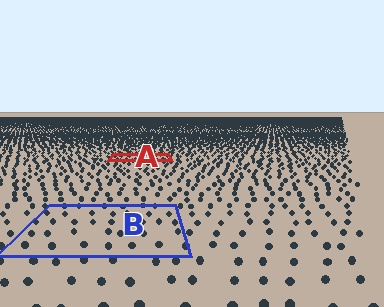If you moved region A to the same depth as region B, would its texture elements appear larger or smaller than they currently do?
They would appear larger. At a closer depth, the same texture elements are projected at a bigger on-screen size.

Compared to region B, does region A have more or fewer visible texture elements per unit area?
Region A has more texture elements per unit area — they are packed more densely because it is farther away.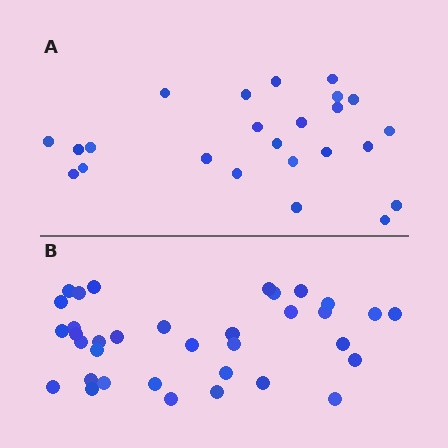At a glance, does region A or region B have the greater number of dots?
Region B (the bottom region) has more dots.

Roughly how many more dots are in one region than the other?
Region B has roughly 12 or so more dots than region A.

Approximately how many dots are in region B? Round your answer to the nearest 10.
About 40 dots. (The exact count is 35, which rounds to 40.)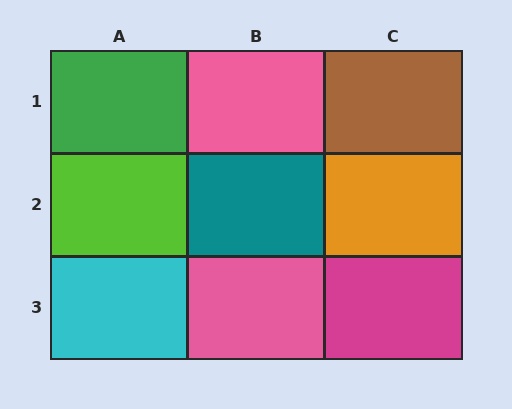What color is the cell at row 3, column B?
Pink.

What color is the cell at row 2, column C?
Orange.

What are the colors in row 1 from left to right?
Green, pink, brown.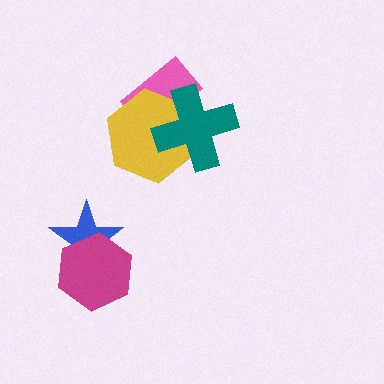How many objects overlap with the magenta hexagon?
1 object overlaps with the magenta hexagon.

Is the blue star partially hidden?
Yes, it is partially covered by another shape.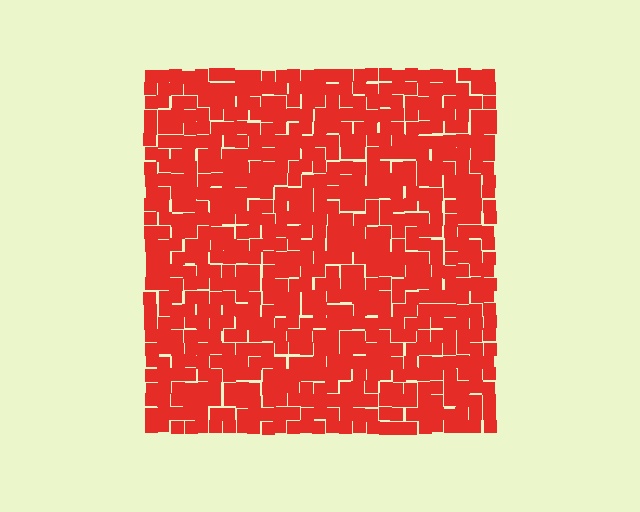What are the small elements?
The small elements are squares.